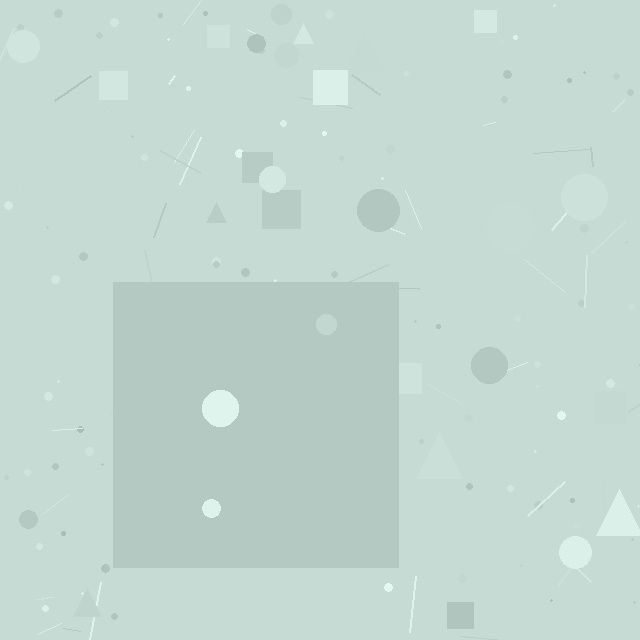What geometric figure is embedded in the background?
A square is embedded in the background.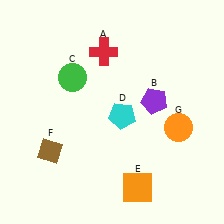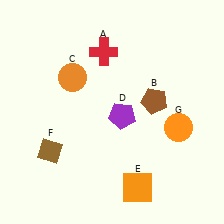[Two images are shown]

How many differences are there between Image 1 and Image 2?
There are 3 differences between the two images.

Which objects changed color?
B changed from purple to brown. C changed from green to orange. D changed from cyan to purple.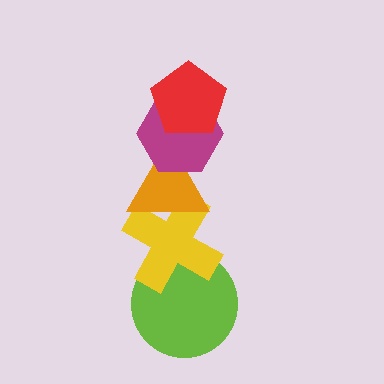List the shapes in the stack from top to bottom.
From top to bottom: the red pentagon, the magenta hexagon, the orange triangle, the yellow cross, the lime circle.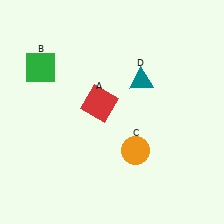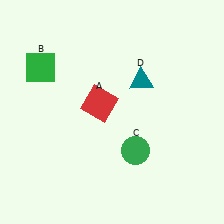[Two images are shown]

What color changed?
The circle (C) changed from orange in Image 1 to green in Image 2.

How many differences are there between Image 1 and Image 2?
There is 1 difference between the two images.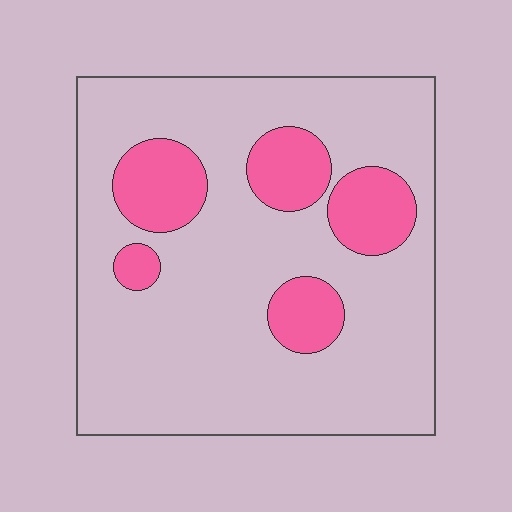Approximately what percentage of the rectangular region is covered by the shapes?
Approximately 20%.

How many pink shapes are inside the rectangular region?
5.